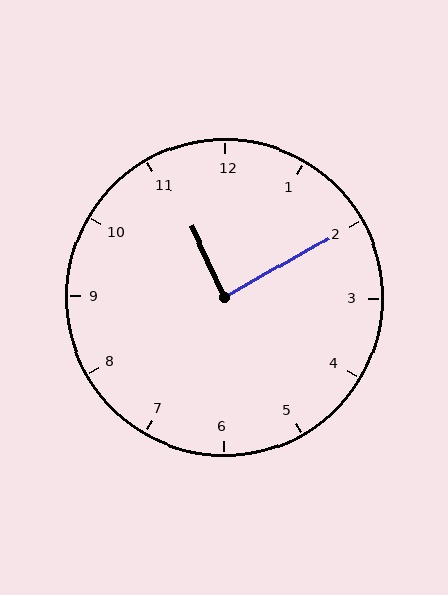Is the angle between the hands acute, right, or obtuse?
It is right.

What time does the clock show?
11:10.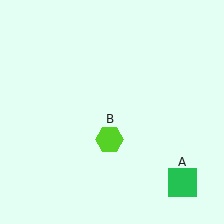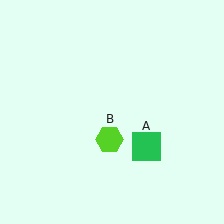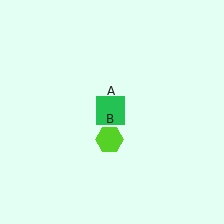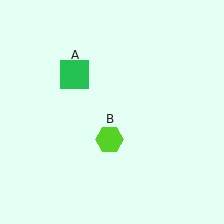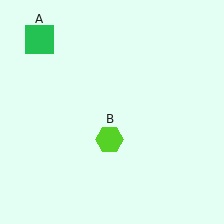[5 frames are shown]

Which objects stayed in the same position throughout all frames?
Lime hexagon (object B) remained stationary.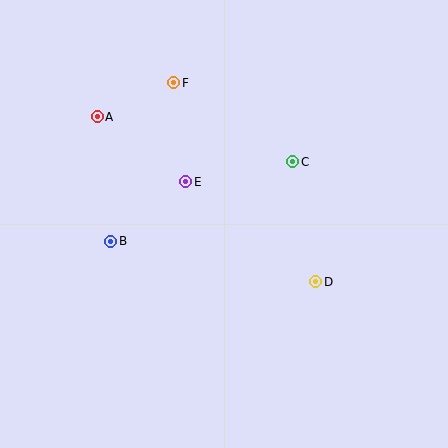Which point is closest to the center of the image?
Point E at (186, 182) is closest to the center.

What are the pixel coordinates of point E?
Point E is at (186, 182).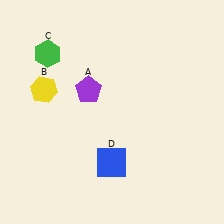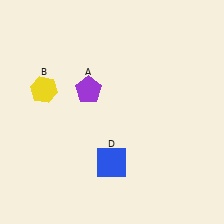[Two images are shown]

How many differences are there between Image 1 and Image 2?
There is 1 difference between the two images.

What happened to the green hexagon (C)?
The green hexagon (C) was removed in Image 2. It was in the top-left area of Image 1.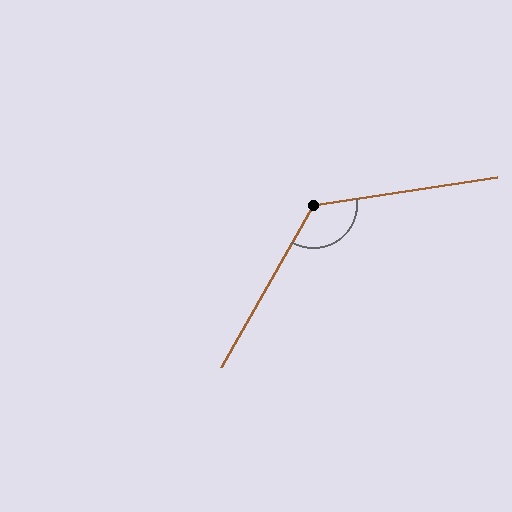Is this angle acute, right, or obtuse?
It is obtuse.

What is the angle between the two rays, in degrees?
Approximately 128 degrees.